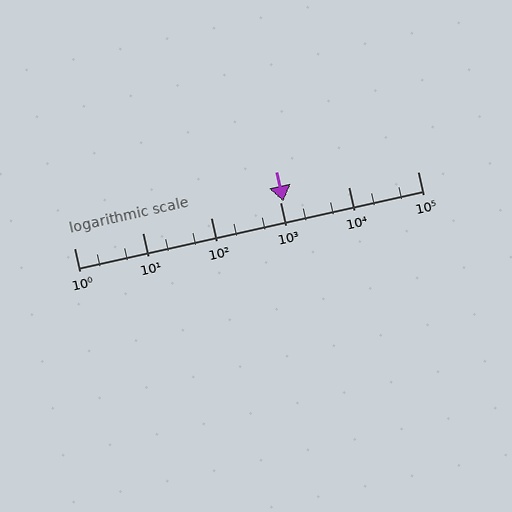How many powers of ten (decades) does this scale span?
The scale spans 5 decades, from 1 to 100000.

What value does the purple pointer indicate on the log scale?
The pointer indicates approximately 1100.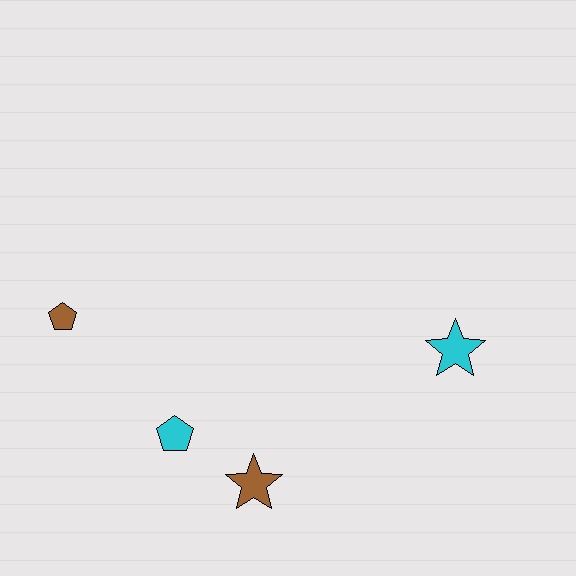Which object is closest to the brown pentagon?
The cyan pentagon is closest to the brown pentagon.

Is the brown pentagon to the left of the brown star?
Yes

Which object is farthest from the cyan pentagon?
The cyan star is farthest from the cyan pentagon.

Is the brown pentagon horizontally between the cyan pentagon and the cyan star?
No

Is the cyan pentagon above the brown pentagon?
No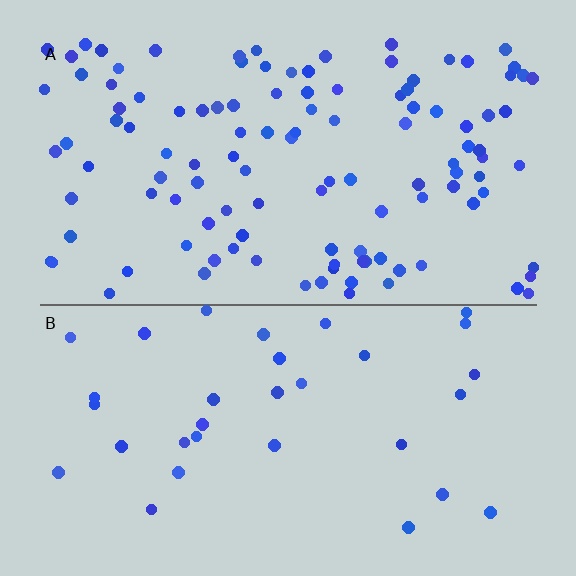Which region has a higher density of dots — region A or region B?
A (the top).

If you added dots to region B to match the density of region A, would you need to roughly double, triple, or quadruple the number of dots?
Approximately triple.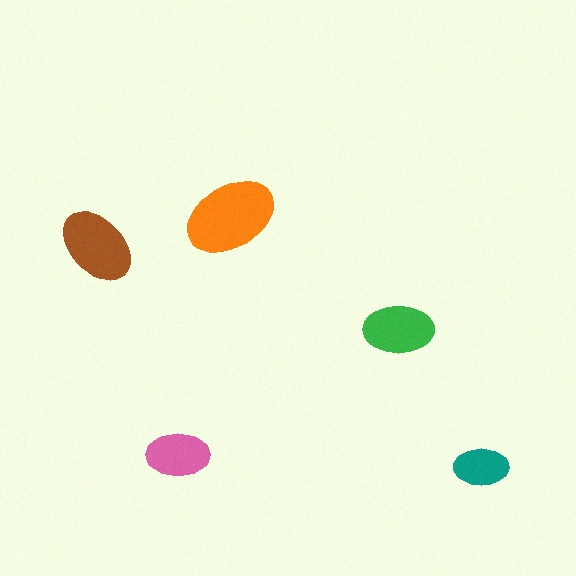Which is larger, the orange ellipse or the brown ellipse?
The orange one.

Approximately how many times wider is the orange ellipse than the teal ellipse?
About 1.5 times wider.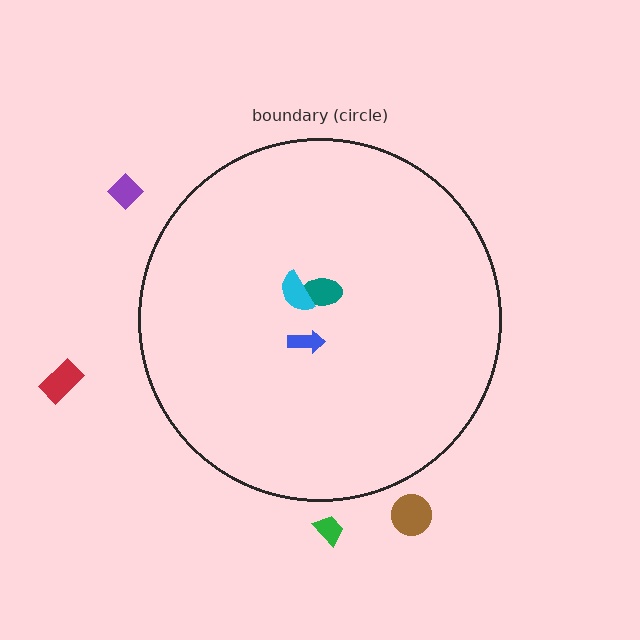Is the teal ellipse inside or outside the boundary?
Inside.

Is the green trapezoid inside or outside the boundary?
Outside.